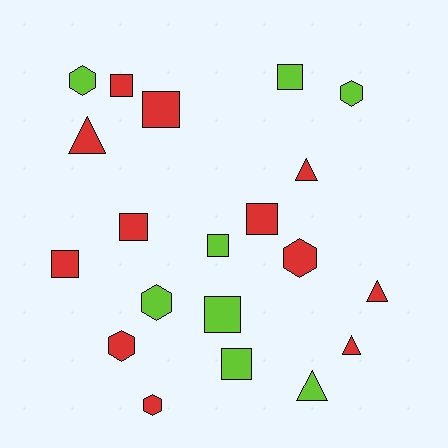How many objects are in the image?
There are 20 objects.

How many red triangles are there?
There are 4 red triangles.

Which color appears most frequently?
Red, with 12 objects.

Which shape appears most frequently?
Square, with 9 objects.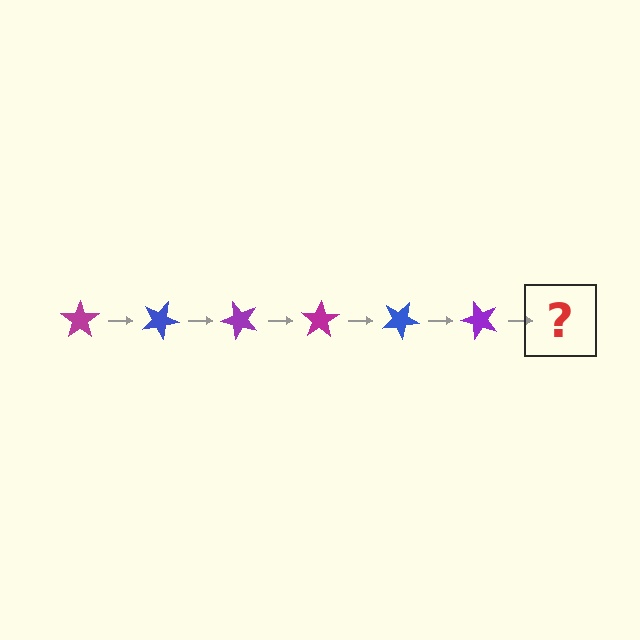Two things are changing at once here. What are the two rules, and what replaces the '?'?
The two rules are that it rotates 25 degrees each step and the color cycles through magenta, blue, and purple. The '?' should be a magenta star, rotated 150 degrees from the start.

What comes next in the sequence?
The next element should be a magenta star, rotated 150 degrees from the start.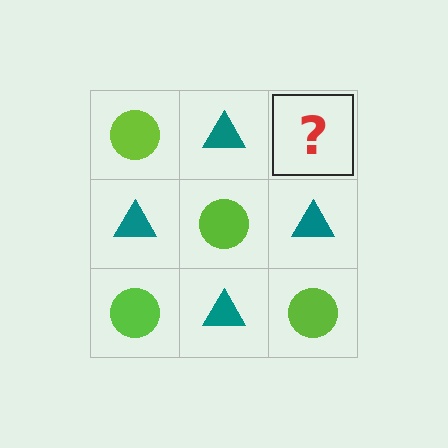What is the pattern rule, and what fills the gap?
The rule is that it alternates lime circle and teal triangle in a checkerboard pattern. The gap should be filled with a lime circle.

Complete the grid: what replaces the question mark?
The question mark should be replaced with a lime circle.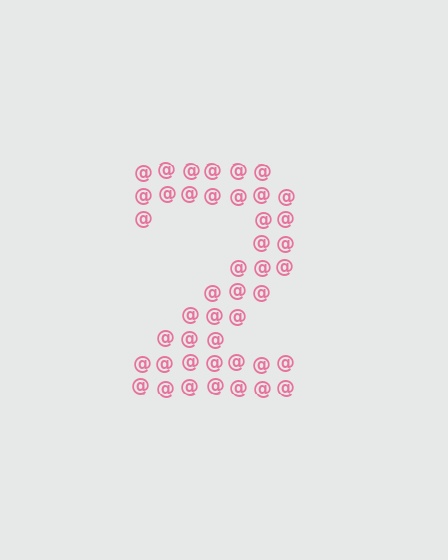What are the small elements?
The small elements are at signs.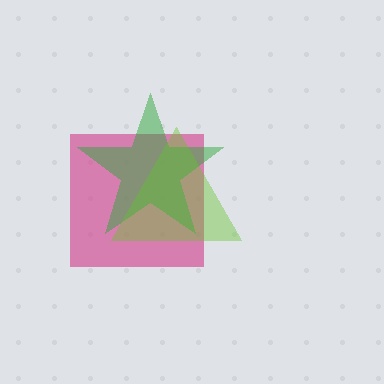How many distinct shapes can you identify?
There are 3 distinct shapes: a magenta square, a green star, a lime triangle.